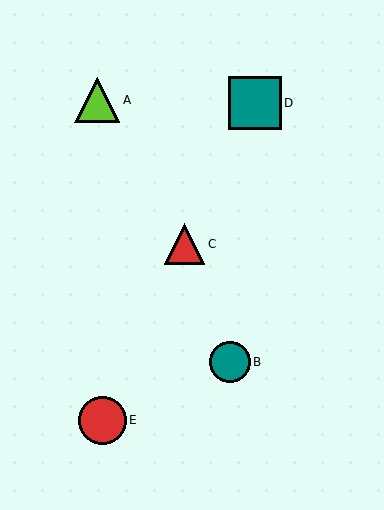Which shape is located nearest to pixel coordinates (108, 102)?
The lime triangle (labeled A) at (97, 100) is nearest to that location.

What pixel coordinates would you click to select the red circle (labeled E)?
Click at (102, 420) to select the red circle E.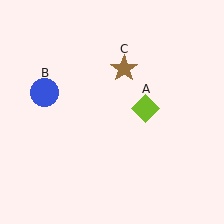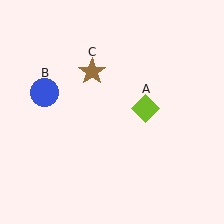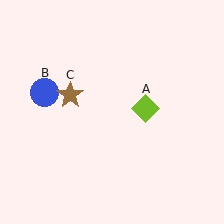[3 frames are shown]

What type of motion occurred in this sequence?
The brown star (object C) rotated counterclockwise around the center of the scene.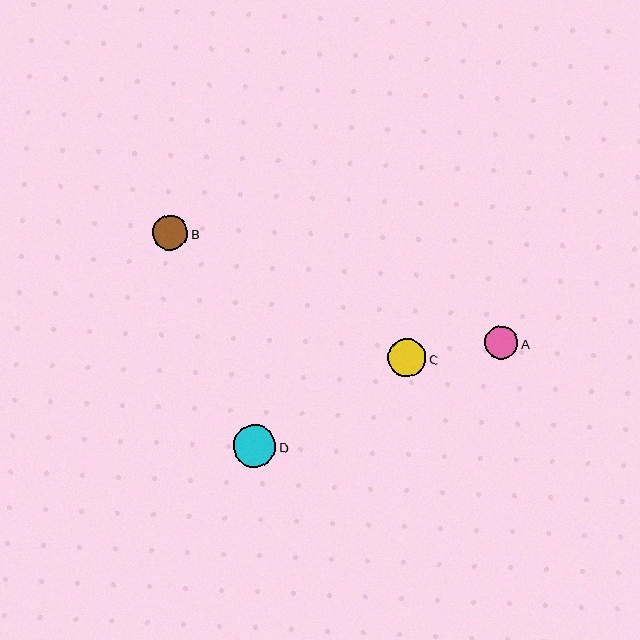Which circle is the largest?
Circle D is the largest with a size of approximately 43 pixels.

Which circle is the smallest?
Circle A is the smallest with a size of approximately 33 pixels.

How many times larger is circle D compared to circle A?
Circle D is approximately 1.3 times the size of circle A.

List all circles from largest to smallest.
From largest to smallest: D, C, B, A.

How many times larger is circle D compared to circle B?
Circle D is approximately 1.2 times the size of circle B.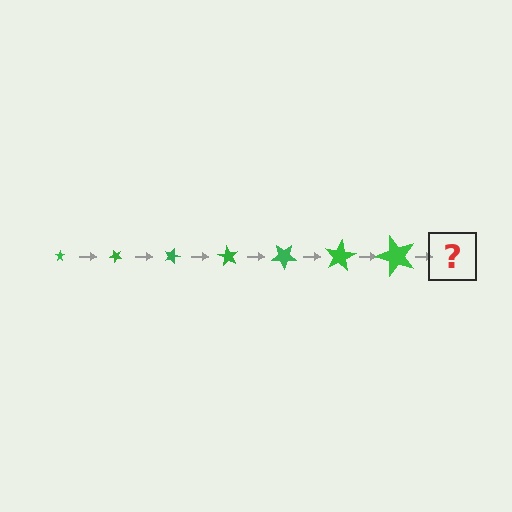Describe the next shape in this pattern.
It should be a star, larger than the previous one and rotated 315 degrees from the start.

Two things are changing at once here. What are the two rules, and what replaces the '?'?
The two rules are that the star grows larger each step and it rotates 45 degrees each step. The '?' should be a star, larger than the previous one and rotated 315 degrees from the start.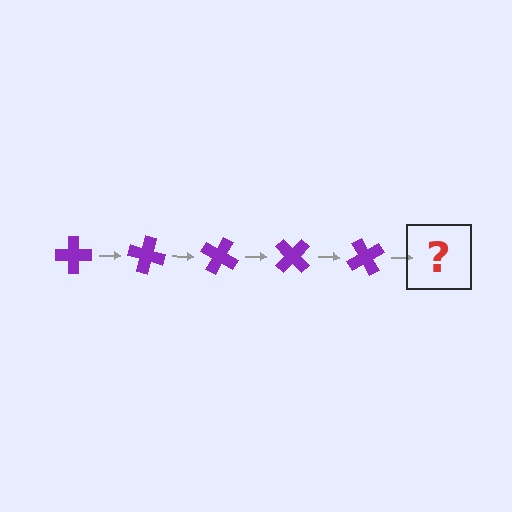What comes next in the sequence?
The next element should be a purple cross rotated 75 degrees.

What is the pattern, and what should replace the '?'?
The pattern is that the cross rotates 15 degrees each step. The '?' should be a purple cross rotated 75 degrees.